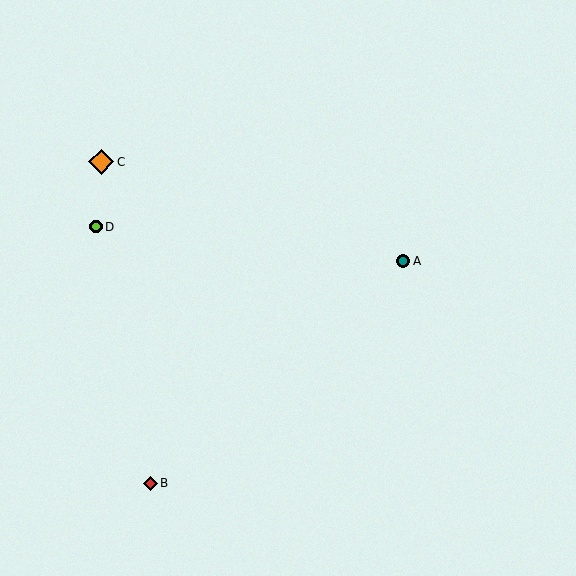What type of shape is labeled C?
Shape C is an orange diamond.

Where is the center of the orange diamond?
The center of the orange diamond is at (101, 162).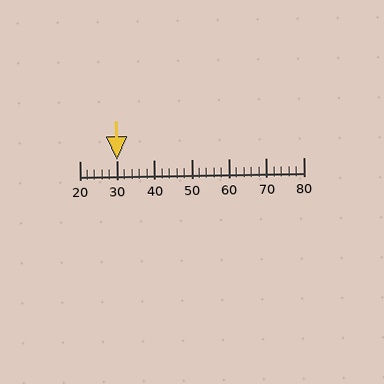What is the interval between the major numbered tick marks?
The major tick marks are spaced 10 units apart.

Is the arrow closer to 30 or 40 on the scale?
The arrow is closer to 30.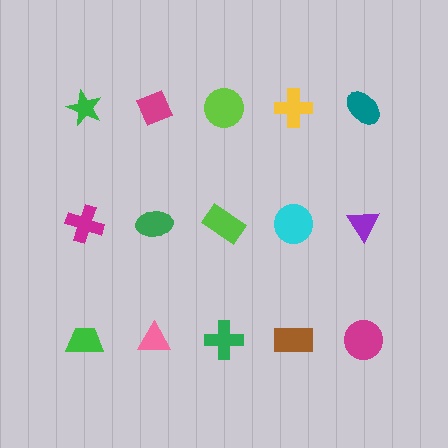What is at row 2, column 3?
A lime rectangle.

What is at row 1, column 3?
A lime circle.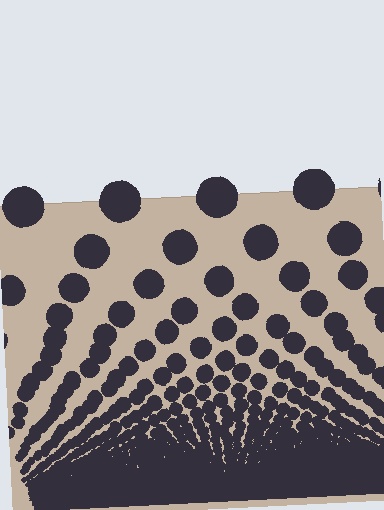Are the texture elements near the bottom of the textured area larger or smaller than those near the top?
Smaller. The gradient is inverted — elements near the bottom are smaller and denser.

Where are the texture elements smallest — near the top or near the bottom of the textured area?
Near the bottom.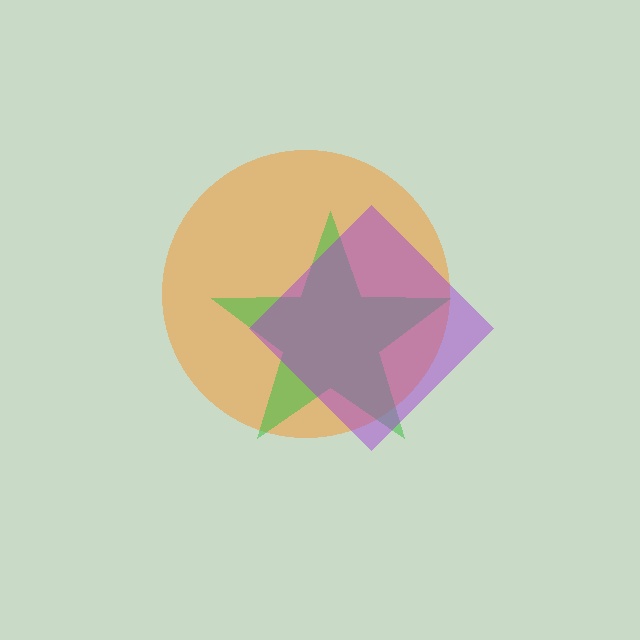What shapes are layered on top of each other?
The layered shapes are: an orange circle, a green star, a purple diamond.